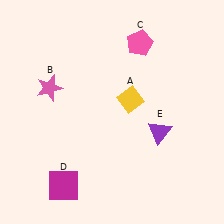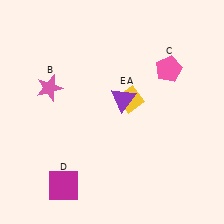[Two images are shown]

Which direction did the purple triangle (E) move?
The purple triangle (E) moved left.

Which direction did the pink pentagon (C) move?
The pink pentagon (C) moved right.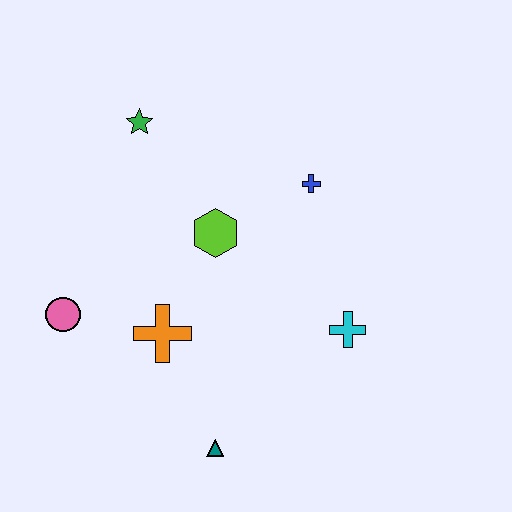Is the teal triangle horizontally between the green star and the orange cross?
No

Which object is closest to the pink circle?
The orange cross is closest to the pink circle.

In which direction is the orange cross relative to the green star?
The orange cross is below the green star.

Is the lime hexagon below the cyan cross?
No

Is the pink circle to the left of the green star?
Yes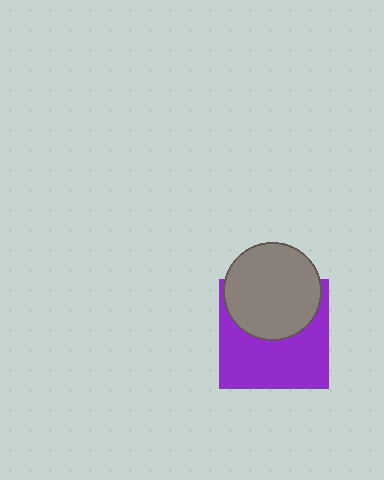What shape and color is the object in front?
The object in front is a gray circle.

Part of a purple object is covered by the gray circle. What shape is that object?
It is a square.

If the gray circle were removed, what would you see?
You would see the complete purple square.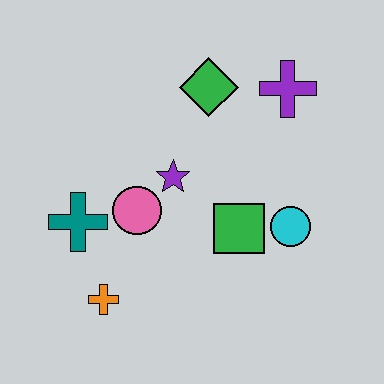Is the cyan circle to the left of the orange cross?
No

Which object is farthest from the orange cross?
The purple cross is farthest from the orange cross.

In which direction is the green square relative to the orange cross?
The green square is to the right of the orange cross.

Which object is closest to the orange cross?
The teal cross is closest to the orange cross.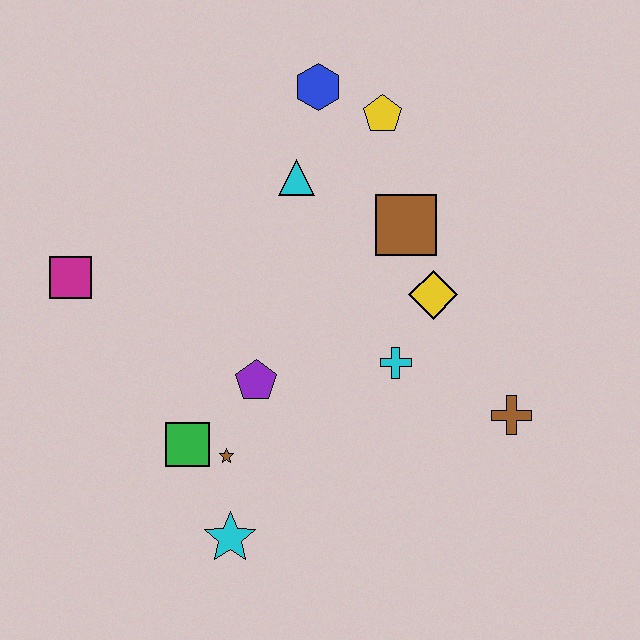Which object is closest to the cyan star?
The brown star is closest to the cyan star.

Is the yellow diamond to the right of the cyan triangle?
Yes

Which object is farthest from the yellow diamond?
The magenta square is farthest from the yellow diamond.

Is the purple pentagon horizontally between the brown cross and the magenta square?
Yes